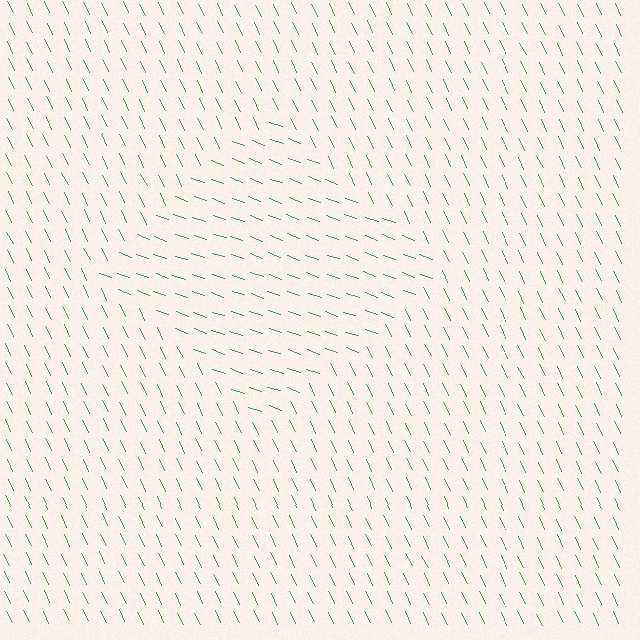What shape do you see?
I see a diamond.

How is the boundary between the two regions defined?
The boundary is defined purely by a change in line orientation (approximately 45 degrees difference). All lines are the same color and thickness.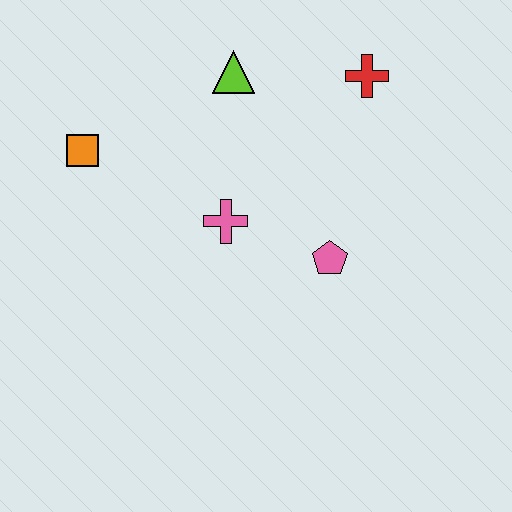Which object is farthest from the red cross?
The orange square is farthest from the red cross.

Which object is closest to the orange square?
The pink cross is closest to the orange square.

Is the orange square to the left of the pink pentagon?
Yes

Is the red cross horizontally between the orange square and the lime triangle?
No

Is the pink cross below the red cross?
Yes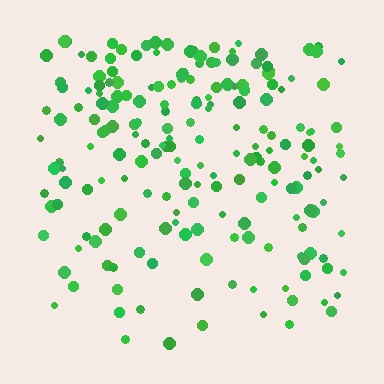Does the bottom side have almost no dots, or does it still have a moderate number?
Still a moderate number, just noticeably fewer than the top.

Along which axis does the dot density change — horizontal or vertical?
Vertical.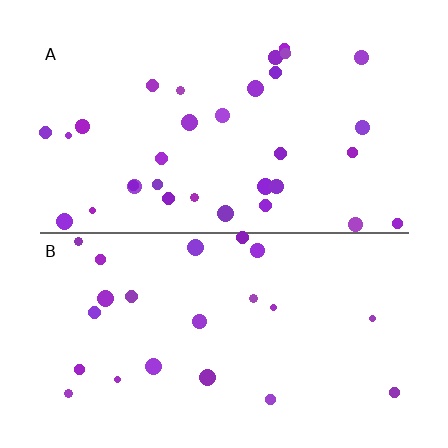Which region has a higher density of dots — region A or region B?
A (the top).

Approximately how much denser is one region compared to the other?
Approximately 1.4× — region A over region B.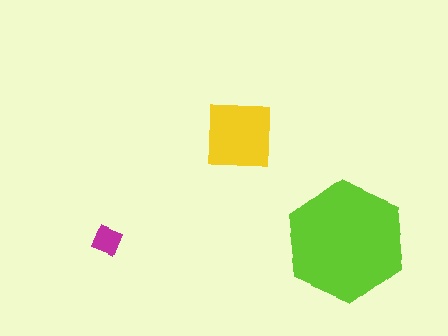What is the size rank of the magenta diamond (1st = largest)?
3rd.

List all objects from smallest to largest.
The magenta diamond, the yellow square, the lime hexagon.